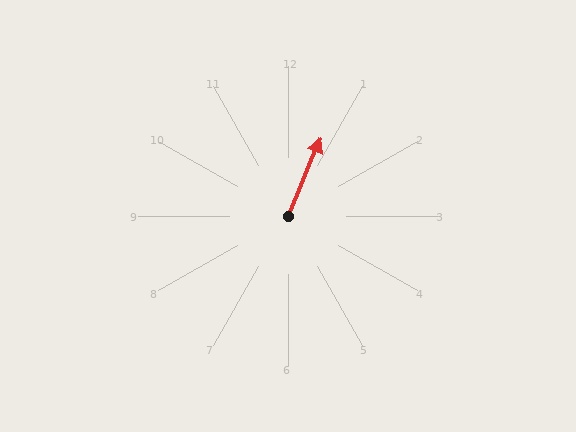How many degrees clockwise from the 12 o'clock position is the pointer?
Approximately 23 degrees.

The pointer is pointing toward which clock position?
Roughly 1 o'clock.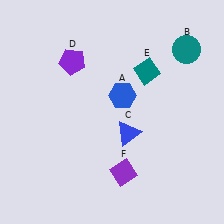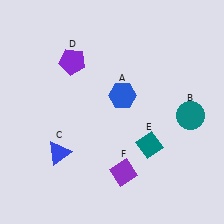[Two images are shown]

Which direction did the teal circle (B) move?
The teal circle (B) moved down.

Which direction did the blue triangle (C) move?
The blue triangle (C) moved left.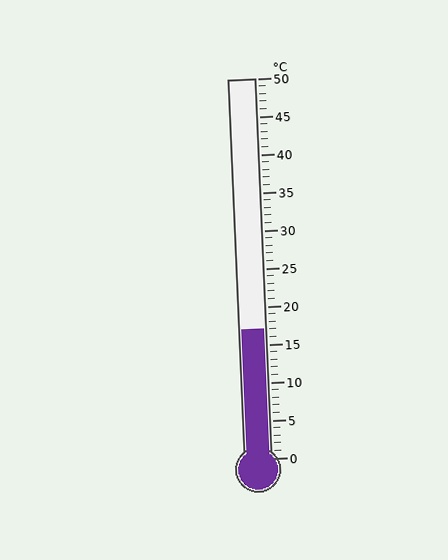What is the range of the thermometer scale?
The thermometer scale ranges from 0°C to 50°C.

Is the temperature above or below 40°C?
The temperature is below 40°C.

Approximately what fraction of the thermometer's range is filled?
The thermometer is filled to approximately 35% of its range.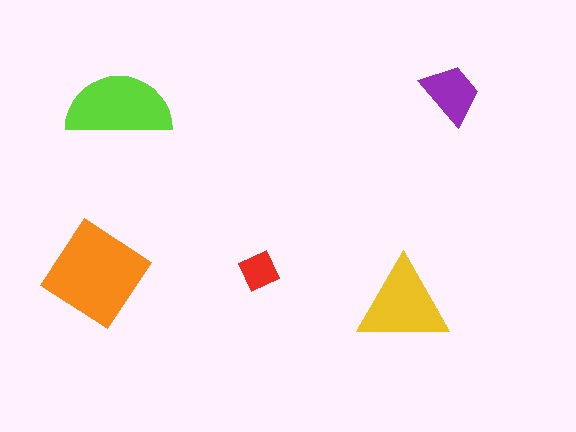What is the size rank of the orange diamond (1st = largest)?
1st.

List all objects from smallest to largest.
The red square, the purple trapezoid, the yellow triangle, the lime semicircle, the orange diamond.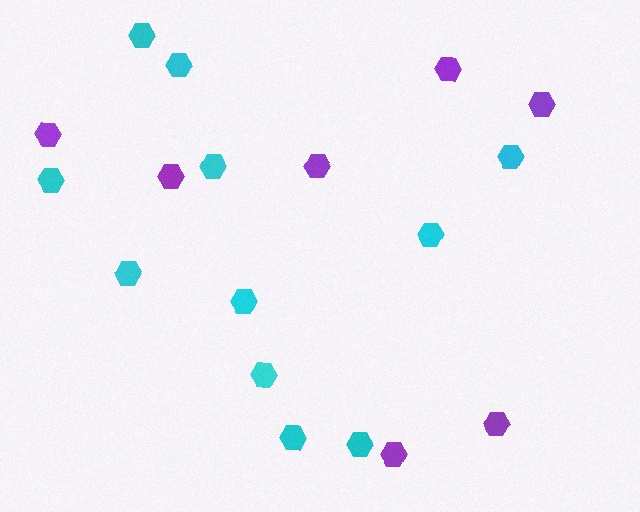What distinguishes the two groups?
There are 2 groups: one group of purple hexagons (7) and one group of cyan hexagons (11).